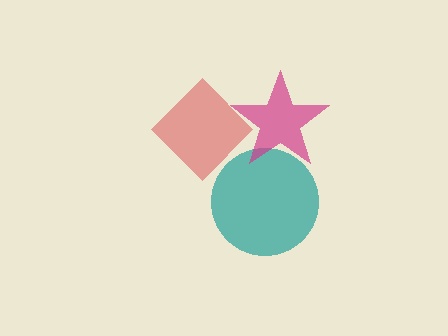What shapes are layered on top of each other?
The layered shapes are: a teal circle, a magenta star, a red diamond.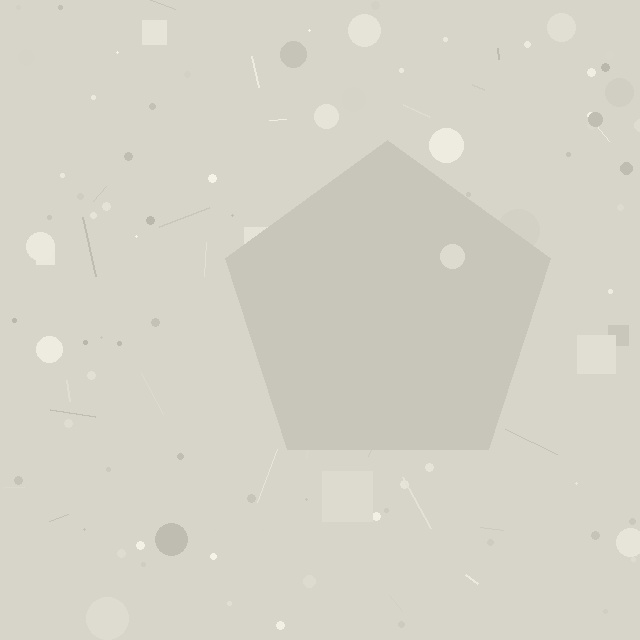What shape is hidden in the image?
A pentagon is hidden in the image.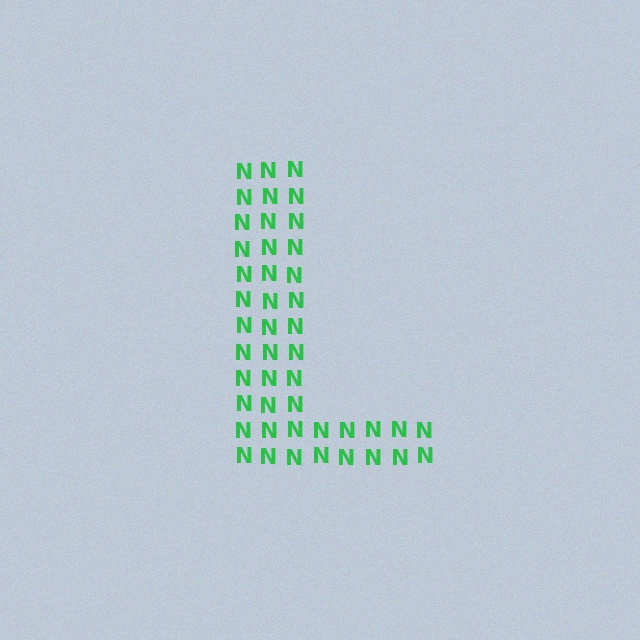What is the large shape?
The large shape is the letter L.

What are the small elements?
The small elements are letter N's.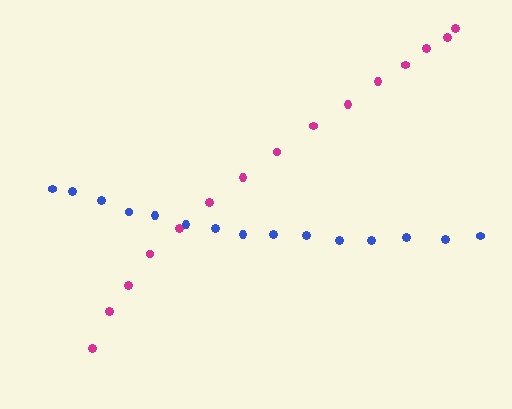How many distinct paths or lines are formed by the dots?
There are 2 distinct paths.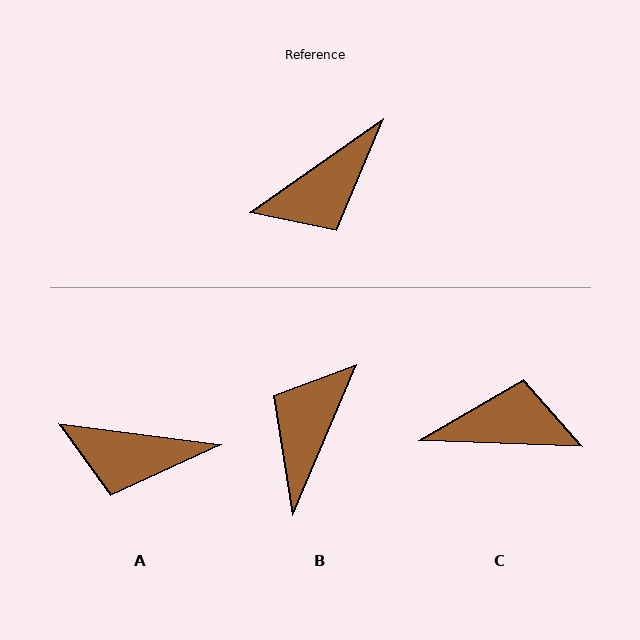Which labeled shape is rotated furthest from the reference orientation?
B, about 148 degrees away.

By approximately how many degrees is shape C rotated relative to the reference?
Approximately 143 degrees counter-clockwise.